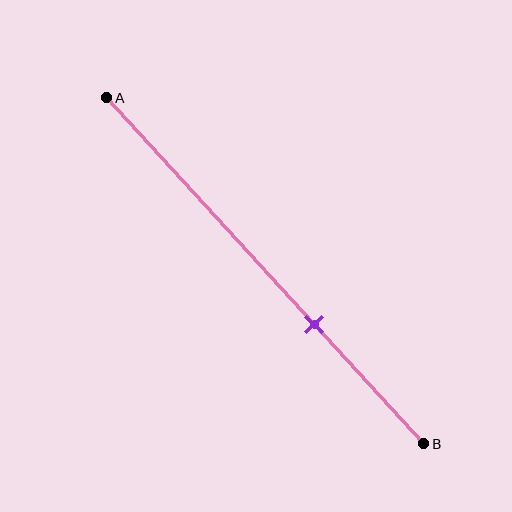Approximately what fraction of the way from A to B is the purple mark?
The purple mark is approximately 65% of the way from A to B.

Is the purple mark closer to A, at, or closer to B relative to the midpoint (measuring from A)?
The purple mark is closer to point B than the midpoint of segment AB.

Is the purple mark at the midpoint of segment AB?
No, the mark is at about 65% from A, not at the 50% midpoint.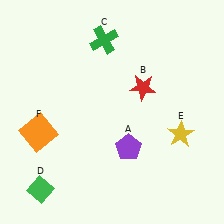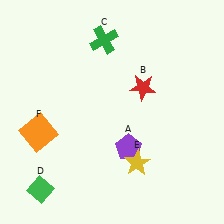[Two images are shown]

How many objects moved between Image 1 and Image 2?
1 object moved between the two images.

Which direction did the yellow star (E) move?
The yellow star (E) moved left.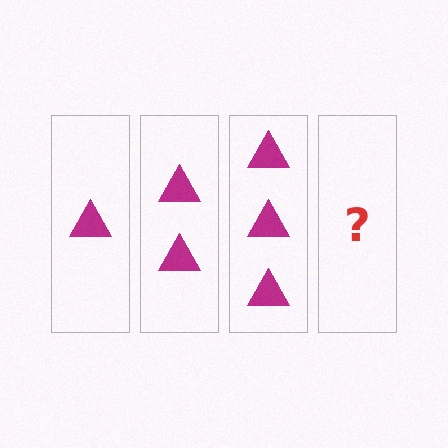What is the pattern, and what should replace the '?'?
The pattern is that each step adds one more triangle. The '?' should be 4 triangles.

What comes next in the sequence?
The next element should be 4 triangles.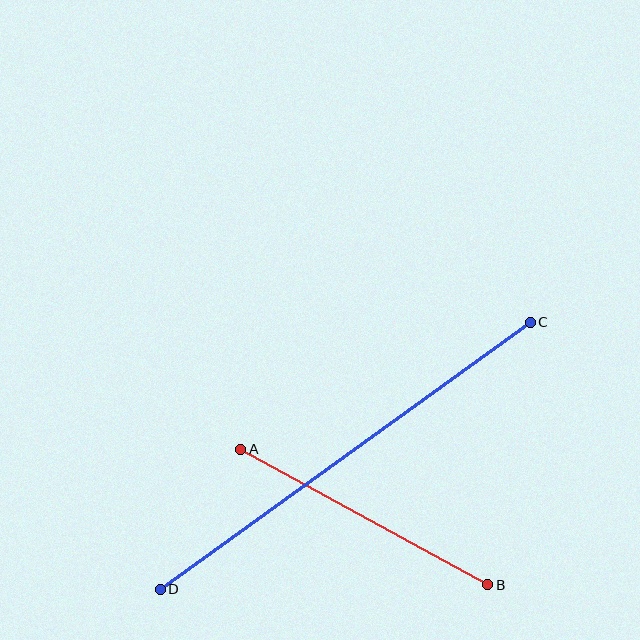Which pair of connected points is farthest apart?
Points C and D are farthest apart.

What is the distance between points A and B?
The distance is approximately 282 pixels.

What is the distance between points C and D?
The distance is approximately 457 pixels.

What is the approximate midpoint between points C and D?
The midpoint is at approximately (345, 456) pixels.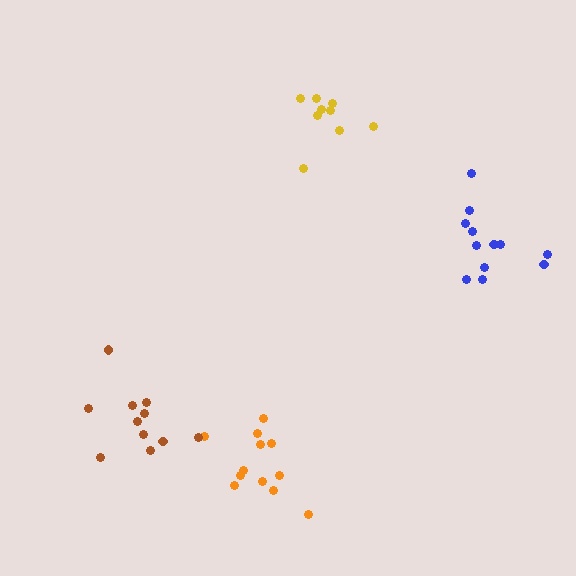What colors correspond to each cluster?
The clusters are colored: blue, yellow, orange, brown.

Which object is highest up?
The yellow cluster is topmost.